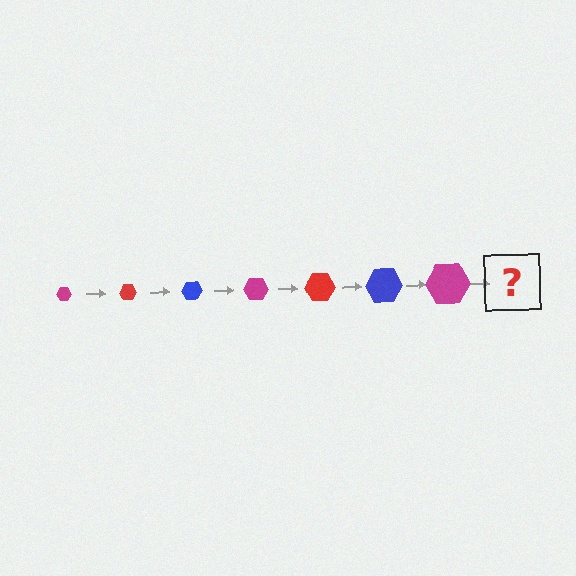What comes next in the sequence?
The next element should be a red hexagon, larger than the previous one.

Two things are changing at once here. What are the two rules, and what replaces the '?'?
The two rules are that the hexagon grows larger each step and the color cycles through magenta, red, and blue. The '?' should be a red hexagon, larger than the previous one.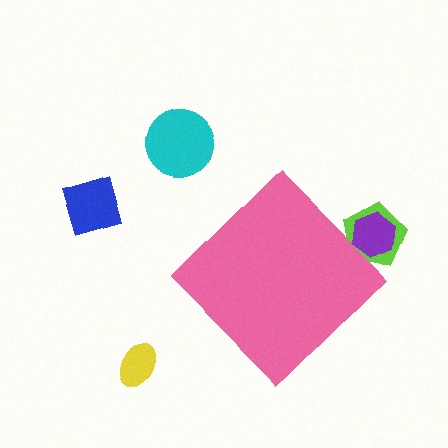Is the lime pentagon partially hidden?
Yes, the lime pentagon is partially hidden behind the pink diamond.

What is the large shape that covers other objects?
A pink diamond.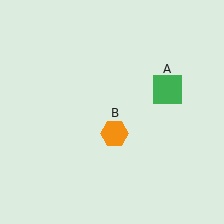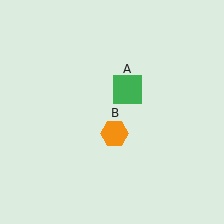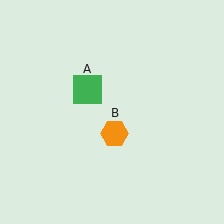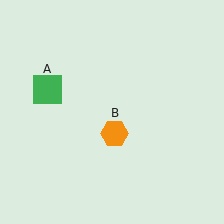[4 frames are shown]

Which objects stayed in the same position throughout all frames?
Orange hexagon (object B) remained stationary.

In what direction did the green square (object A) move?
The green square (object A) moved left.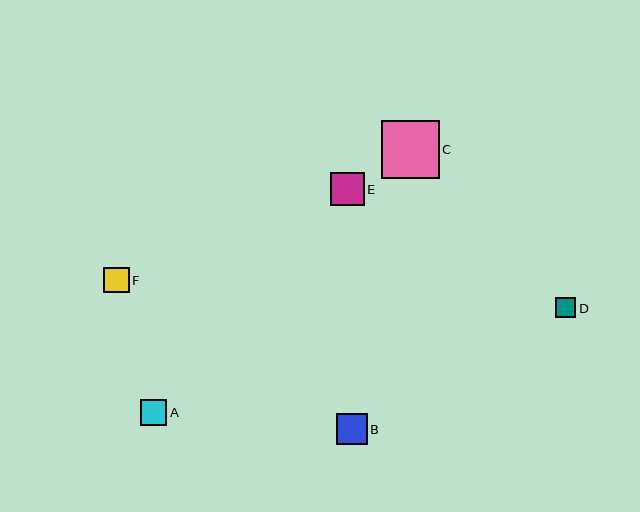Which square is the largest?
Square C is the largest with a size of approximately 58 pixels.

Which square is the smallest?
Square D is the smallest with a size of approximately 20 pixels.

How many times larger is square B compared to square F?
Square B is approximately 1.2 times the size of square F.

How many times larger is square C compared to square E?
Square C is approximately 1.7 times the size of square E.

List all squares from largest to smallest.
From largest to smallest: C, E, B, A, F, D.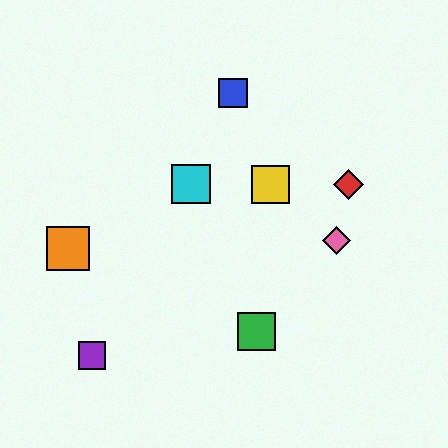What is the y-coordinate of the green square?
The green square is at y≈331.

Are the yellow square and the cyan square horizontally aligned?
Yes, both are at y≈184.